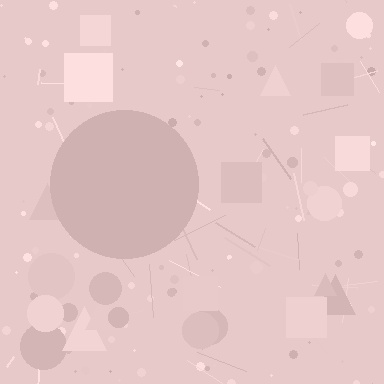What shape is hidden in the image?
A circle is hidden in the image.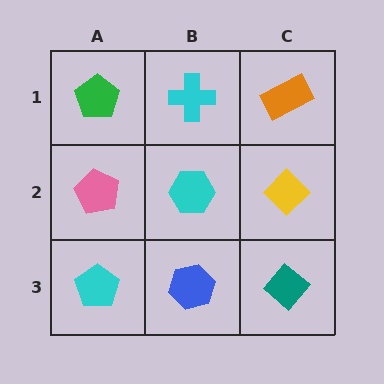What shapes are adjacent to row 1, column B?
A cyan hexagon (row 2, column B), a green pentagon (row 1, column A), an orange rectangle (row 1, column C).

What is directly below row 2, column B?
A blue hexagon.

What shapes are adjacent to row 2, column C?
An orange rectangle (row 1, column C), a teal diamond (row 3, column C), a cyan hexagon (row 2, column B).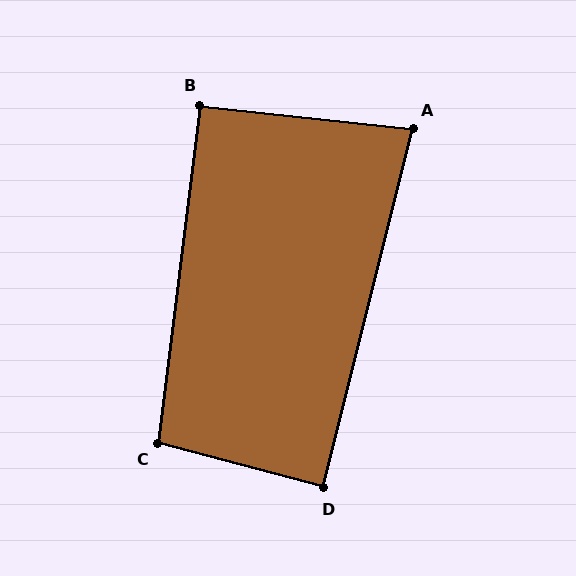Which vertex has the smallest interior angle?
A, at approximately 82 degrees.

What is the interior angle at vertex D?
Approximately 89 degrees (approximately right).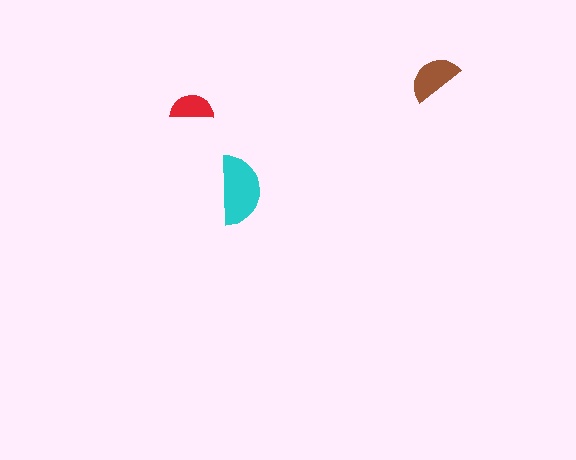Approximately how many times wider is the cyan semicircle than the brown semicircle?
About 1.5 times wider.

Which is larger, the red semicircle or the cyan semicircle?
The cyan one.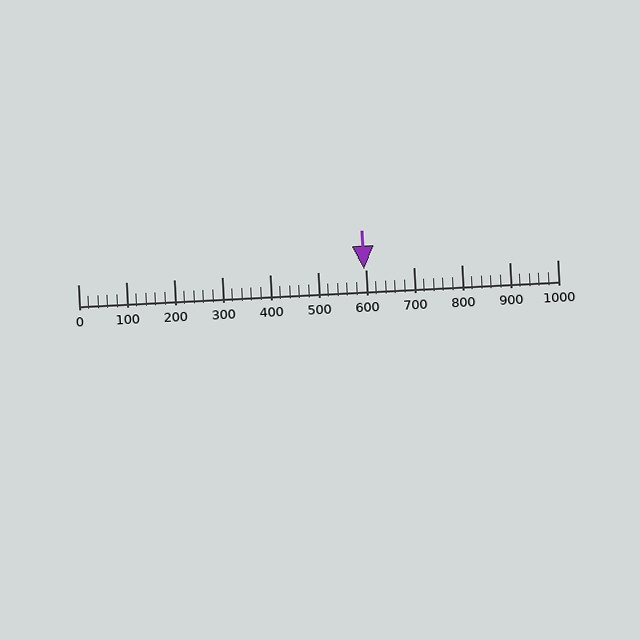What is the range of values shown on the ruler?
The ruler shows values from 0 to 1000.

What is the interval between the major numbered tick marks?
The major tick marks are spaced 100 units apart.